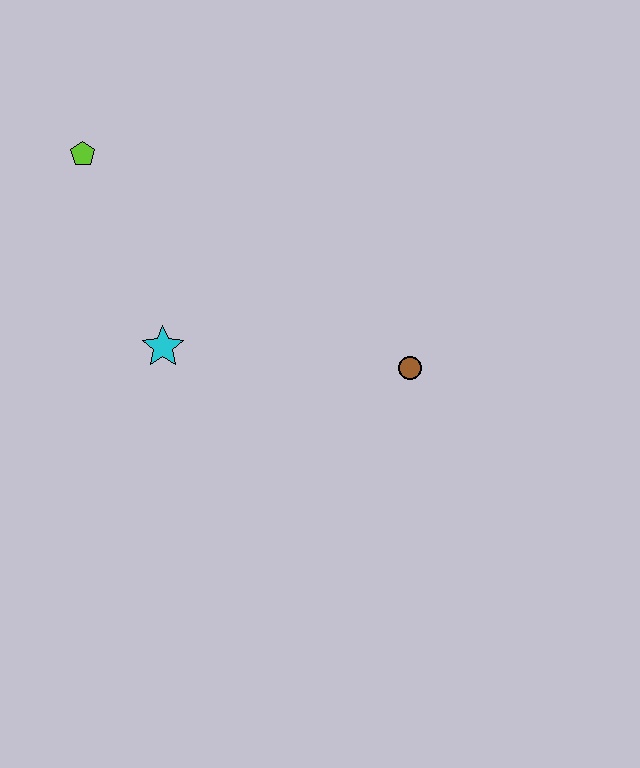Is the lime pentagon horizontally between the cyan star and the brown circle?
No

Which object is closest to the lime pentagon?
The cyan star is closest to the lime pentagon.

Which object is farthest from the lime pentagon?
The brown circle is farthest from the lime pentagon.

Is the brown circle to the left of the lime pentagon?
No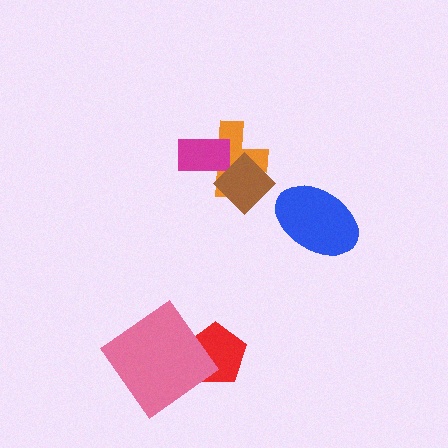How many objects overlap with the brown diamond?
2 objects overlap with the brown diamond.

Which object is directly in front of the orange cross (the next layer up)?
The magenta rectangle is directly in front of the orange cross.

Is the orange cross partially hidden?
Yes, it is partially covered by another shape.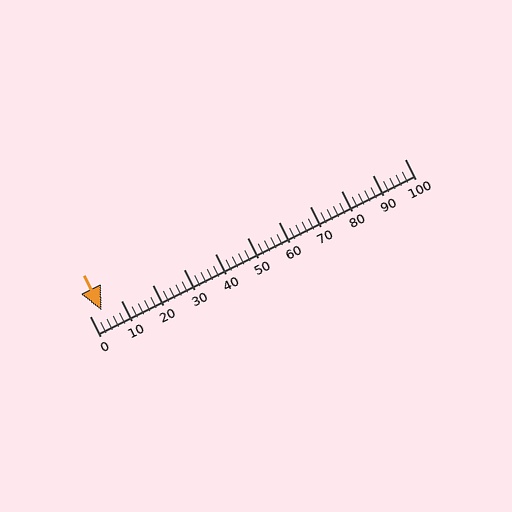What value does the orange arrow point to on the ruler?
The orange arrow points to approximately 4.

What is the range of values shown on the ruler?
The ruler shows values from 0 to 100.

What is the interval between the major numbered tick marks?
The major tick marks are spaced 10 units apart.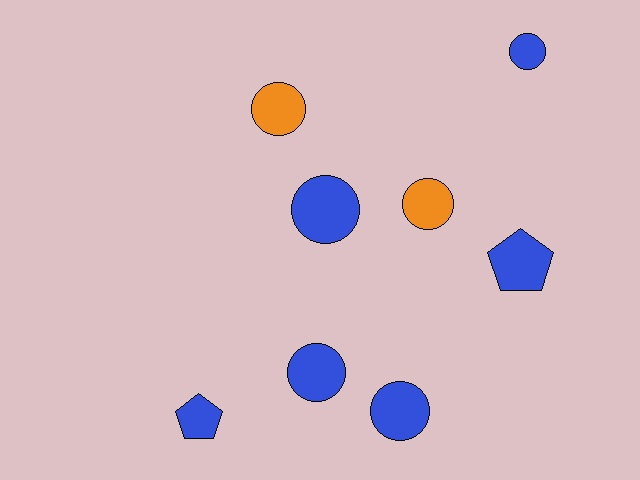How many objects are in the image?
There are 8 objects.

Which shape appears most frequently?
Circle, with 6 objects.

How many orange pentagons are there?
There are no orange pentagons.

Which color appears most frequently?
Blue, with 6 objects.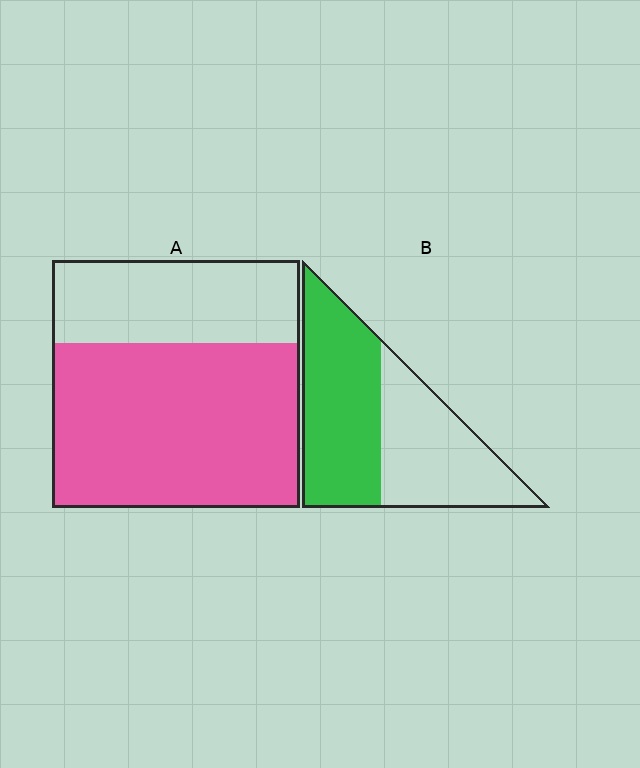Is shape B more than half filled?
Roughly half.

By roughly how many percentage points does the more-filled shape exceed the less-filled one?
By roughly 15 percentage points (A over B).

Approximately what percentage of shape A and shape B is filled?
A is approximately 65% and B is approximately 55%.